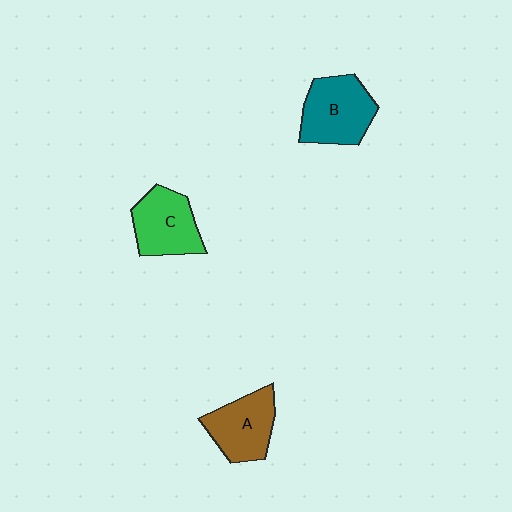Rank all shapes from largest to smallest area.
From largest to smallest: B (teal), C (green), A (brown).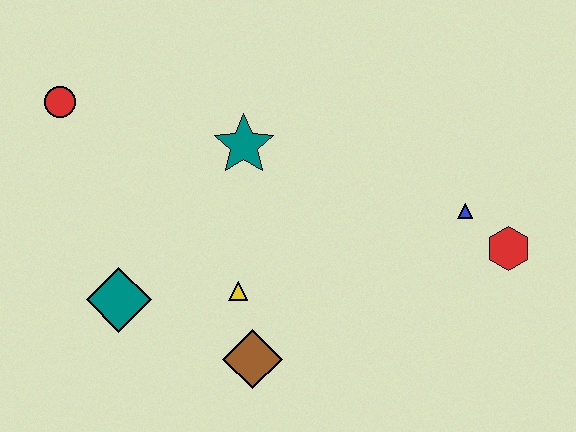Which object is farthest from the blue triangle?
The red circle is farthest from the blue triangle.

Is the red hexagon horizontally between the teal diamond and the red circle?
No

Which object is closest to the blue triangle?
The red hexagon is closest to the blue triangle.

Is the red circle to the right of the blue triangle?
No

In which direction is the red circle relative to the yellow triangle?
The red circle is above the yellow triangle.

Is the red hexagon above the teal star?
No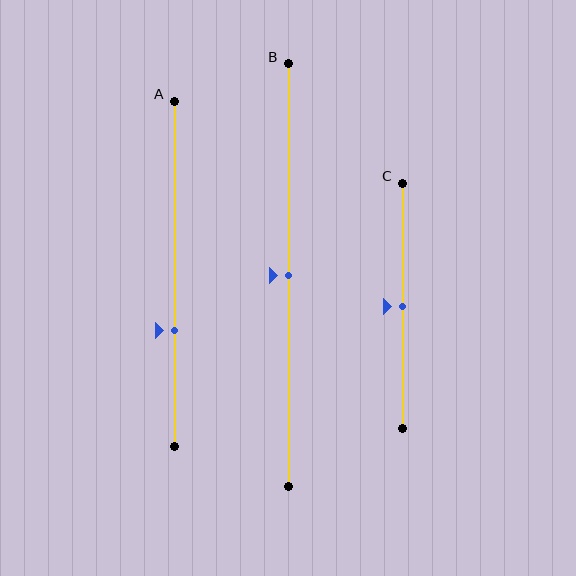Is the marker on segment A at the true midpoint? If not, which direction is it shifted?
No, the marker on segment A is shifted downward by about 16% of the segment length.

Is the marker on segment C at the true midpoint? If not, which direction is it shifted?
Yes, the marker on segment C is at the true midpoint.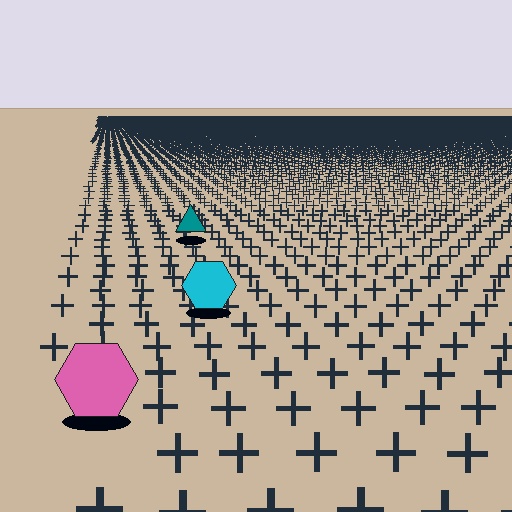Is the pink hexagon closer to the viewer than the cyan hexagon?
Yes. The pink hexagon is closer — you can tell from the texture gradient: the ground texture is coarser near it.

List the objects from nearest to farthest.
From nearest to farthest: the pink hexagon, the cyan hexagon, the teal triangle.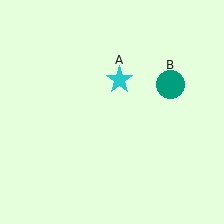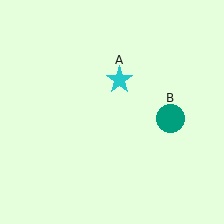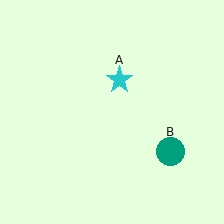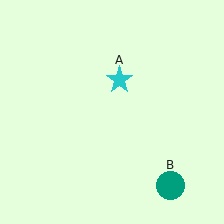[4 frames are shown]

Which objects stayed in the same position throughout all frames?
Cyan star (object A) remained stationary.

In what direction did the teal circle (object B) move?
The teal circle (object B) moved down.